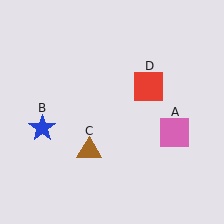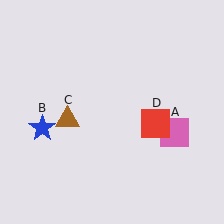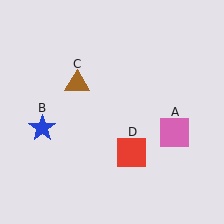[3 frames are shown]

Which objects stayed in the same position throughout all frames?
Pink square (object A) and blue star (object B) remained stationary.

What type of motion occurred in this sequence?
The brown triangle (object C), red square (object D) rotated clockwise around the center of the scene.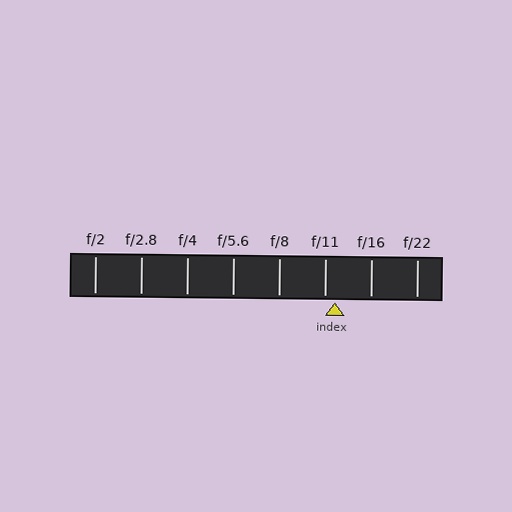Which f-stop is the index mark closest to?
The index mark is closest to f/11.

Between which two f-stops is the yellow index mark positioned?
The index mark is between f/11 and f/16.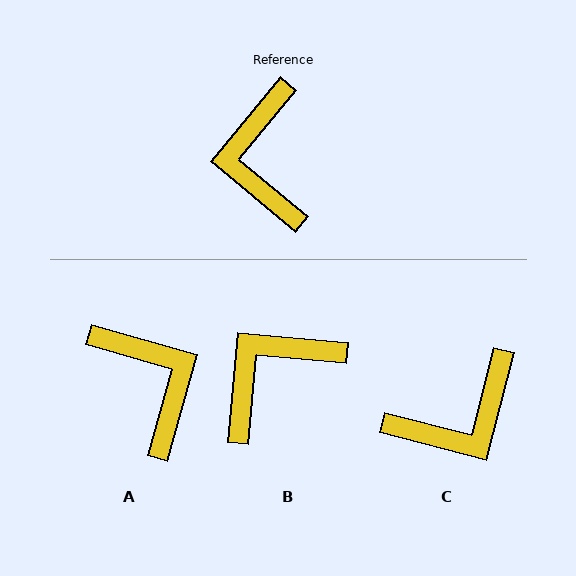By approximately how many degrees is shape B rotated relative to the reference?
Approximately 56 degrees clockwise.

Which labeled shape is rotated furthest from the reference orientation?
A, about 156 degrees away.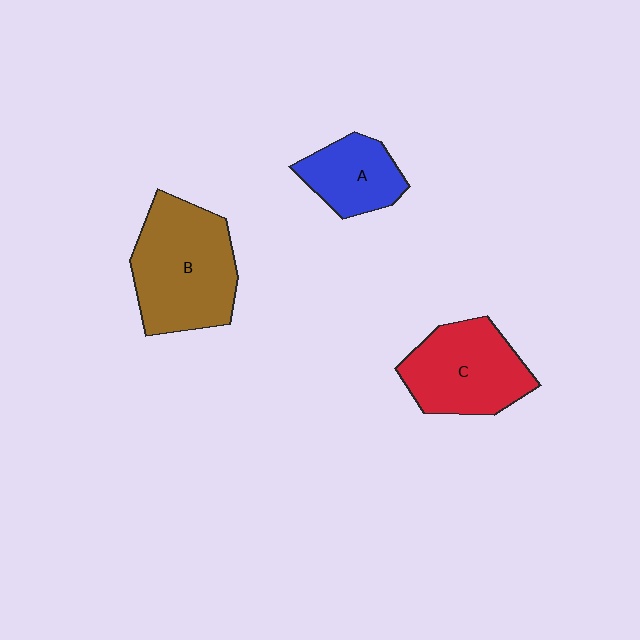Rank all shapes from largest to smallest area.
From largest to smallest: B (brown), C (red), A (blue).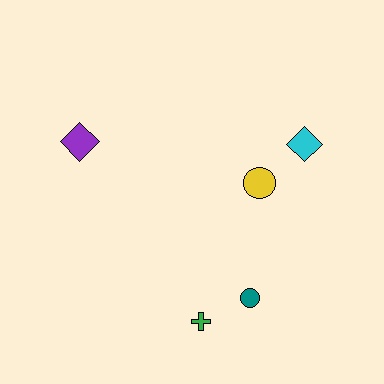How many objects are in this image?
There are 5 objects.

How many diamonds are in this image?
There are 2 diamonds.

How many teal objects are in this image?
There is 1 teal object.